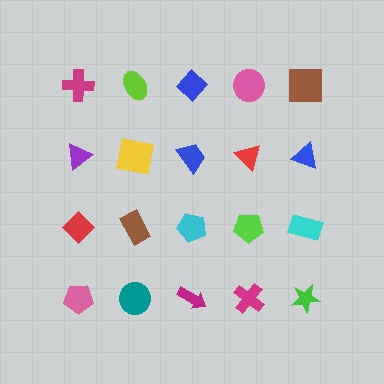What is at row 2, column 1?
A purple triangle.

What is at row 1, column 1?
A magenta cross.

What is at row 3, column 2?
A brown rectangle.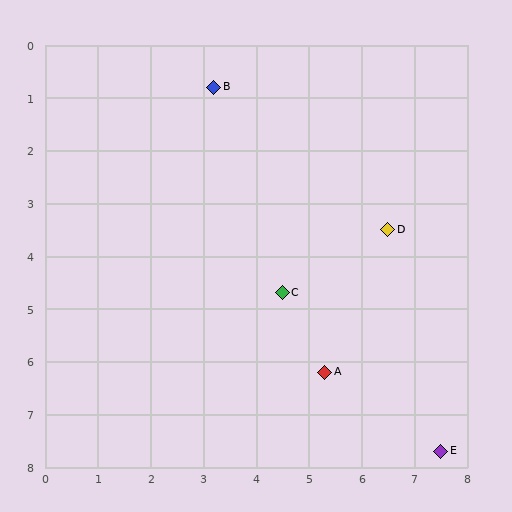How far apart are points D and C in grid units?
Points D and C are about 2.3 grid units apart.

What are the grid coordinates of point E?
Point E is at approximately (7.5, 7.7).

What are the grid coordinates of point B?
Point B is at approximately (3.2, 0.8).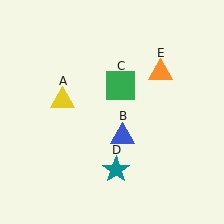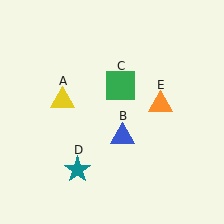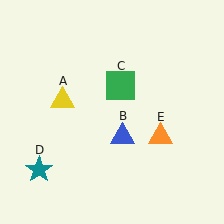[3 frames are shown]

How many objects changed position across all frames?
2 objects changed position: teal star (object D), orange triangle (object E).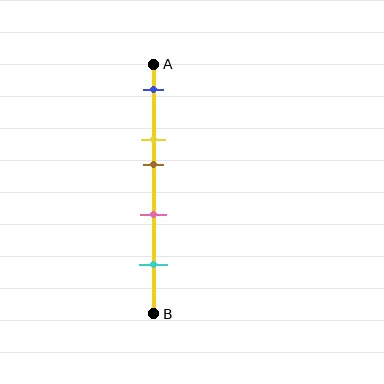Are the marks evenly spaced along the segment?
No, the marks are not evenly spaced.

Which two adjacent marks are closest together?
The yellow and brown marks are the closest adjacent pair.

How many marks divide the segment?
There are 5 marks dividing the segment.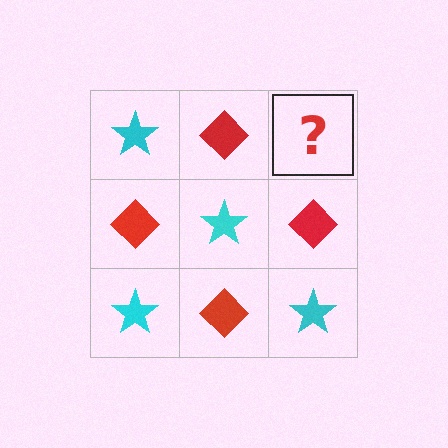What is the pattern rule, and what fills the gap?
The rule is that it alternates cyan star and red diamond in a checkerboard pattern. The gap should be filled with a cyan star.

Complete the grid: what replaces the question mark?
The question mark should be replaced with a cyan star.